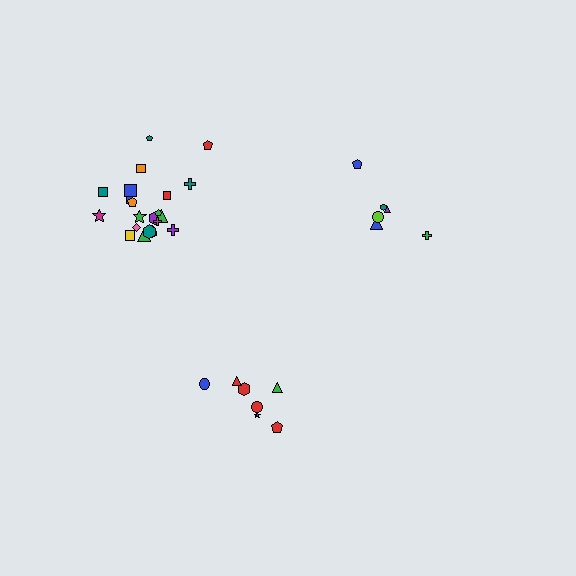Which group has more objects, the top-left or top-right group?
The top-left group.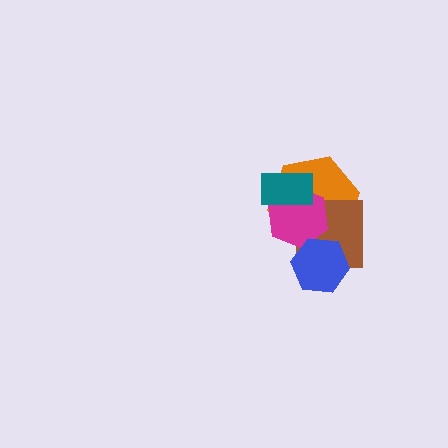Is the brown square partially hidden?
Yes, it is partially covered by another shape.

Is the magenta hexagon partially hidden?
Yes, it is partially covered by another shape.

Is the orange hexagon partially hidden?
Yes, it is partially covered by another shape.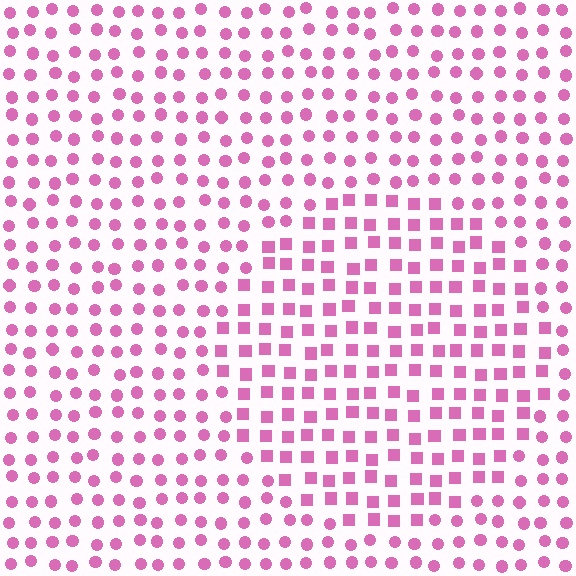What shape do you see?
I see a circle.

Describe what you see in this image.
The image is filled with small pink elements arranged in a uniform grid. A circle-shaped region contains squares, while the surrounding area contains circles. The boundary is defined purely by the change in element shape.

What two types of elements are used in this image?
The image uses squares inside the circle region and circles outside it.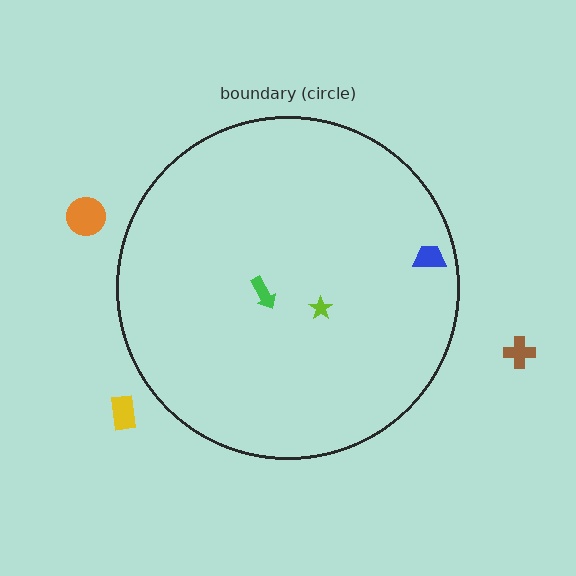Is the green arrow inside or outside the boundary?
Inside.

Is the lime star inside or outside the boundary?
Inside.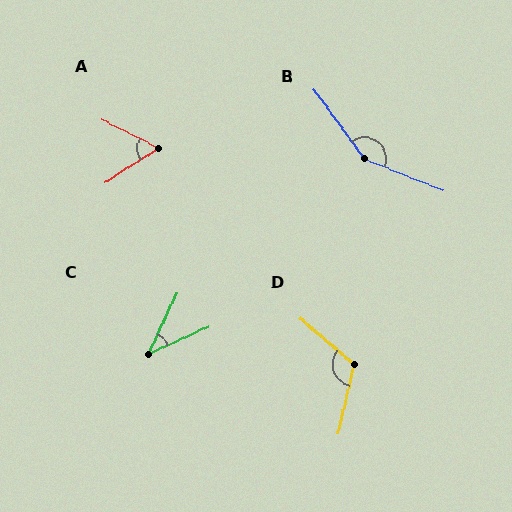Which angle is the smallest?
C, at approximately 40 degrees.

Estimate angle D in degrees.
Approximately 117 degrees.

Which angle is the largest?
B, at approximately 148 degrees.